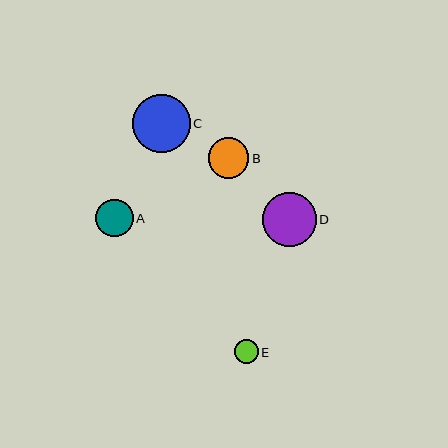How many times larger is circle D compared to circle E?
Circle D is approximately 2.2 times the size of circle E.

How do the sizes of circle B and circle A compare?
Circle B and circle A are approximately the same size.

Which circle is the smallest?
Circle E is the smallest with a size of approximately 24 pixels.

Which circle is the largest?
Circle C is the largest with a size of approximately 57 pixels.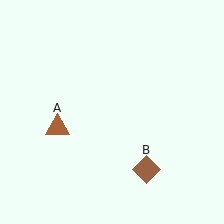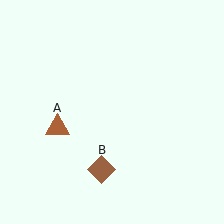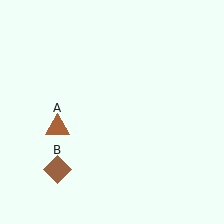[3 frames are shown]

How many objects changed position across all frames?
1 object changed position: brown diamond (object B).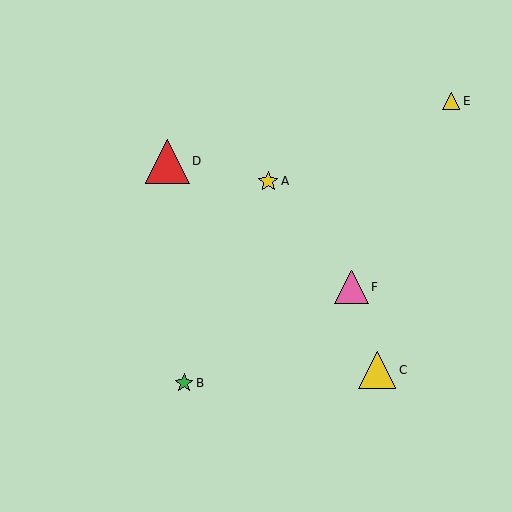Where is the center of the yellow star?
The center of the yellow star is at (268, 181).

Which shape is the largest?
The red triangle (labeled D) is the largest.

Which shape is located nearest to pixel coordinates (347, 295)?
The pink triangle (labeled F) at (351, 287) is nearest to that location.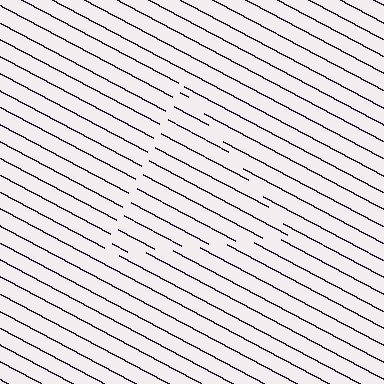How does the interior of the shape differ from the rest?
The interior of the shape contains the same grating, shifted by half a period — the contour is defined by the phase discontinuity where line-ends from the inner and outer gratings abut.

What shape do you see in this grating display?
An illusory triangle. The interior of the shape contains the same grating, shifted by half a period — the contour is defined by the phase discontinuity where line-ends from the inner and outer gratings abut.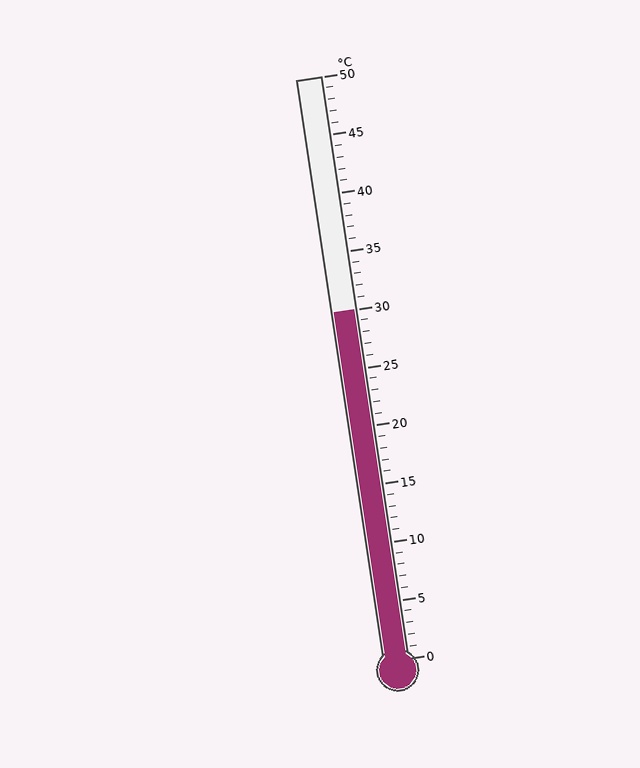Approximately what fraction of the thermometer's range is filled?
The thermometer is filled to approximately 60% of its range.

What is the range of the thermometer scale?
The thermometer scale ranges from 0°C to 50°C.